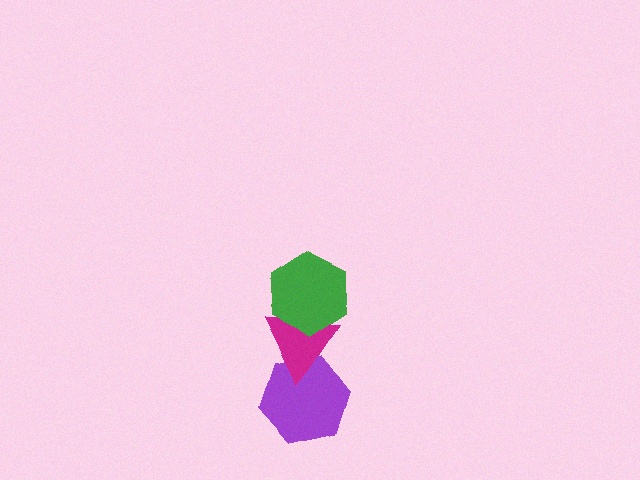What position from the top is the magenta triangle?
The magenta triangle is 2nd from the top.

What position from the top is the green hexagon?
The green hexagon is 1st from the top.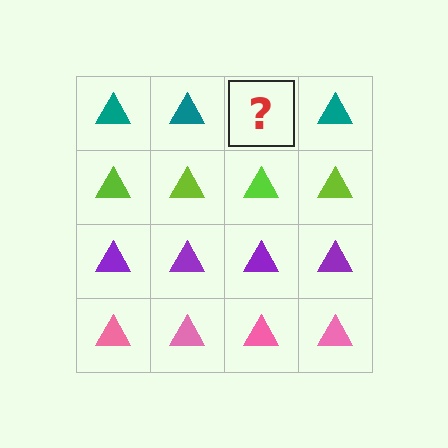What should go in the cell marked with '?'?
The missing cell should contain a teal triangle.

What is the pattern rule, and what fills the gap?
The rule is that each row has a consistent color. The gap should be filled with a teal triangle.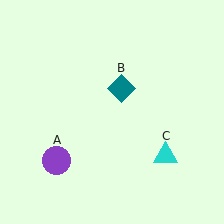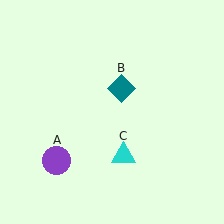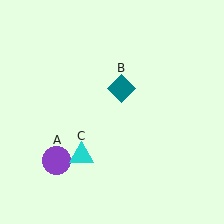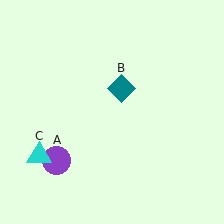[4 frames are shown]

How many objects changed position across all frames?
1 object changed position: cyan triangle (object C).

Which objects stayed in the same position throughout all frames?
Purple circle (object A) and teal diamond (object B) remained stationary.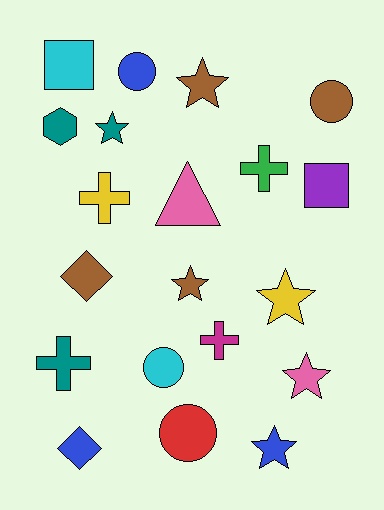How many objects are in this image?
There are 20 objects.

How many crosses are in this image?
There are 4 crosses.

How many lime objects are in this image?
There are no lime objects.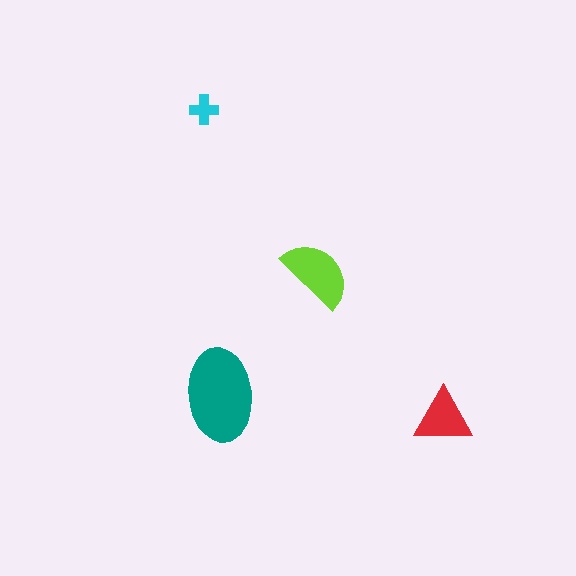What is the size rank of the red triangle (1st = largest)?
3rd.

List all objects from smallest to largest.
The cyan cross, the red triangle, the lime semicircle, the teal ellipse.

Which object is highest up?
The cyan cross is topmost.